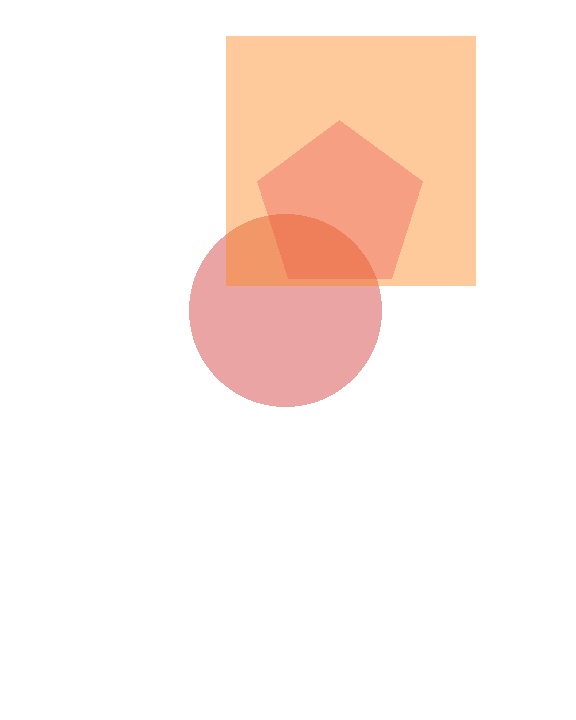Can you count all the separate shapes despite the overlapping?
Yes, there are 3 separate shapes.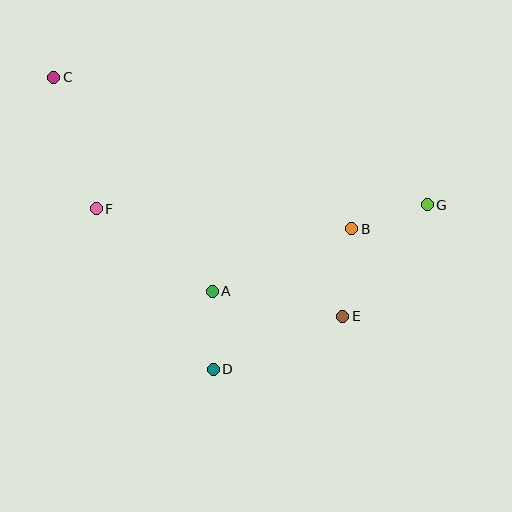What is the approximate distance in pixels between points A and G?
The distance between A and G is approximately 232 pixels.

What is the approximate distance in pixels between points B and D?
The distance between B and D is approximately 197 pixels.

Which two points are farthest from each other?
Points C and G are farthest from each other.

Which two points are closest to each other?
Points A and D are closest to each other.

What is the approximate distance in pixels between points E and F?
The distance between E and F is approximately 269 pixels.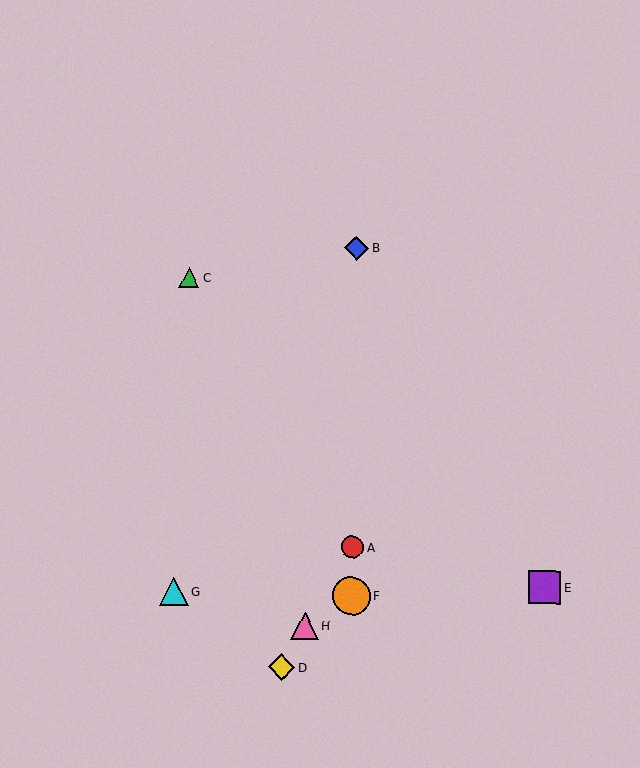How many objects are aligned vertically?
3 objects (A, B, F) are aligned vertically.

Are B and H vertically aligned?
No, B is at x≈357 and H is at x≈305.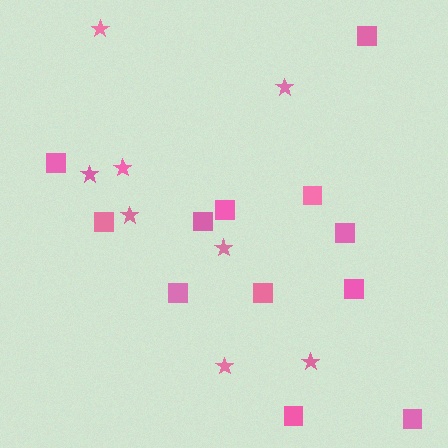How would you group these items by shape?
There are 2 groups: one group of stars (8) and one group of squares (12).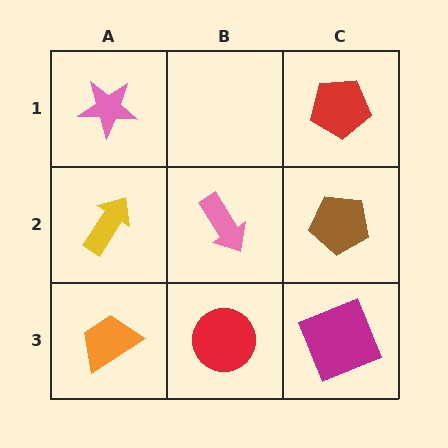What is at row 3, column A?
An orange trapezoid.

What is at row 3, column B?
A red circle.